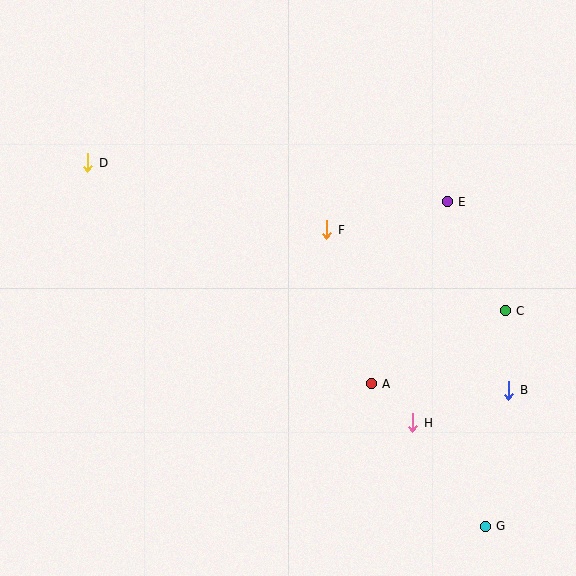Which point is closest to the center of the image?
Point F at (327, 230) is closest to the center.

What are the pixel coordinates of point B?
Point B is at (509, 390).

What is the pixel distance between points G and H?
The distance between G and H is 126 pixels.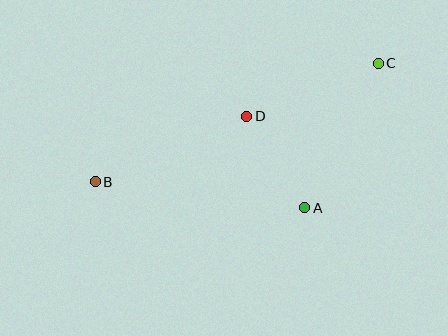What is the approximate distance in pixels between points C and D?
The distance between C and D is approximately 142 pixels.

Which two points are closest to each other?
Points A and D are closest to each other.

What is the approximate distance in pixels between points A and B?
The distance between A and B is approximately 211 pixels.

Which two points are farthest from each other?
Points B and C are farthest from each other.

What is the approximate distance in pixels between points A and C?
The distance between A and C is approximately 162 pixels.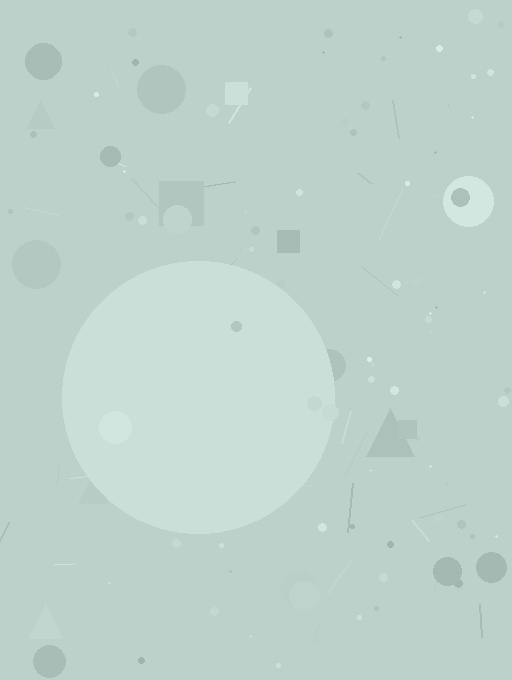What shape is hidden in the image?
A circle is hidden in the image.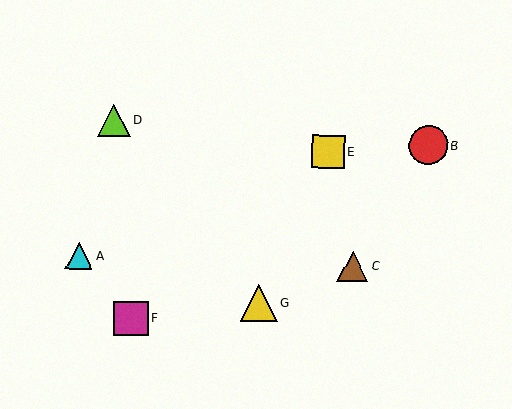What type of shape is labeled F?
Shape F is a magenta square.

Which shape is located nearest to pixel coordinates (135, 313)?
The magenta square (labeled F) at (131, 318) is nearest to that location.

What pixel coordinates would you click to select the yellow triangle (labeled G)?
Click at (259, 303) to select the yellow triangle G.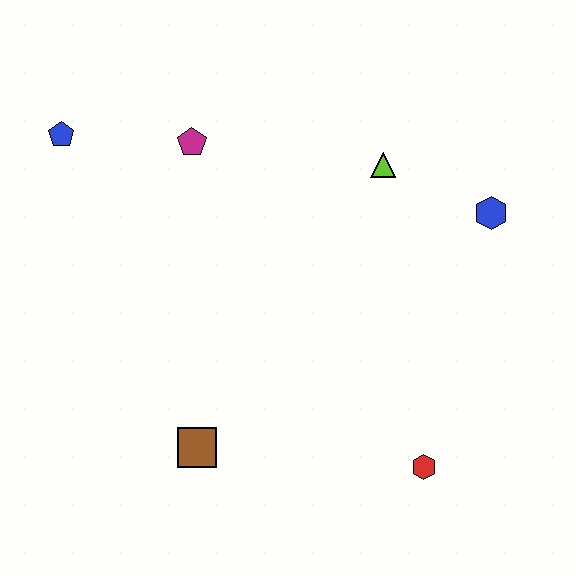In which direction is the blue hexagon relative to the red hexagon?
The blue hexagon is above the red hexagon.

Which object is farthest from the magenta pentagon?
The red hexagon is farthest from the magenta pentagon.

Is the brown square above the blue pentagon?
No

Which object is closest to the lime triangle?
The blue hexagon is closest to the lime triangle.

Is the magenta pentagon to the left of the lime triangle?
Yes